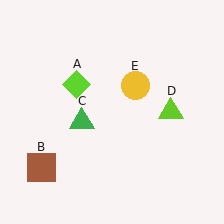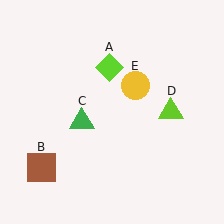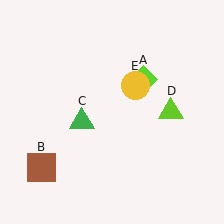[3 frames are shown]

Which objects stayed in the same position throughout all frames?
Brown square (object B) and green triangle (object C) and lime triangle (object D) and yellow circle (object E) remained stationary.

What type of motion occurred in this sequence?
The lime diamond (object A) rotated clockwise around the center of the scene.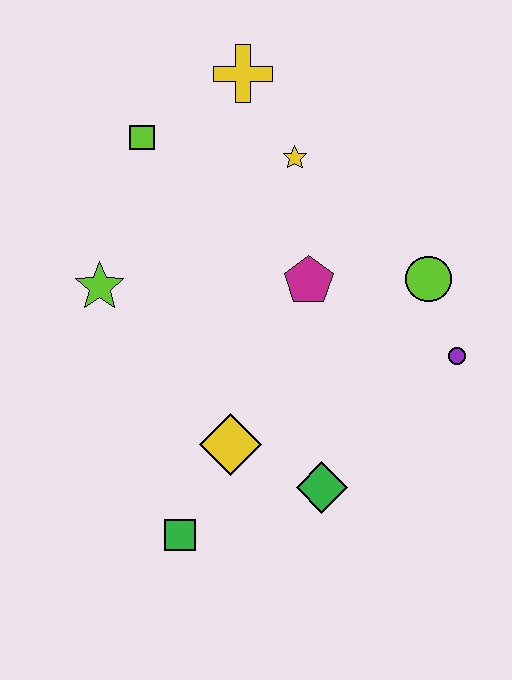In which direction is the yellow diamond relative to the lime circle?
The yellow diamond is to the left of the lime circle.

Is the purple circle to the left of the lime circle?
No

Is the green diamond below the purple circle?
Yes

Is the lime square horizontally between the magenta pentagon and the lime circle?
No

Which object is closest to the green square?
The yellow diamond is closest to the green square.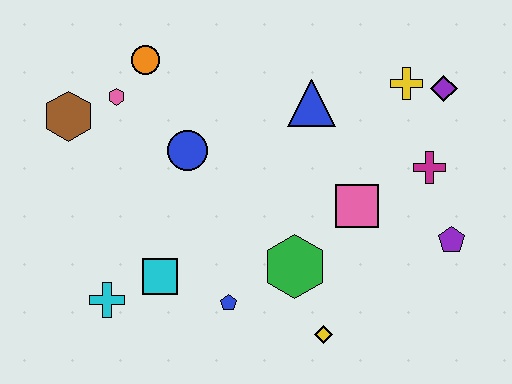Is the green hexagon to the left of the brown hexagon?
No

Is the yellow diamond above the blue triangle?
No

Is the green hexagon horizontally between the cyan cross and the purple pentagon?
Yes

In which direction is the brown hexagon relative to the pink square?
The brown hexagon is to the left of the pink square.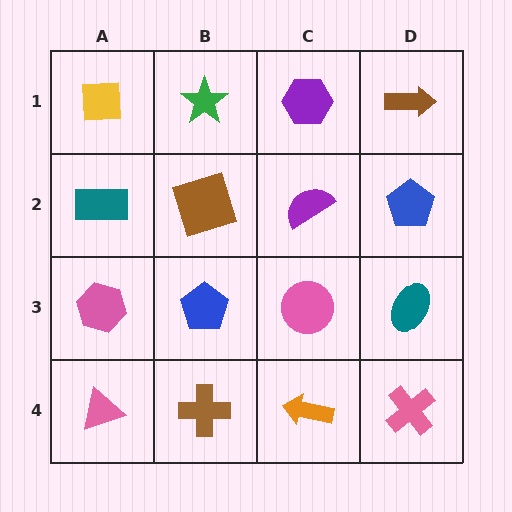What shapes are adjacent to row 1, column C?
A purple semicircle (row 2, column C), a green star (row 1, column B), a brown arrow (row 1, column D).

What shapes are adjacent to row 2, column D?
A brown arrow (row 1, column D), a teal ellipse (row 3, column D), a purple semicircle (row 2, column C).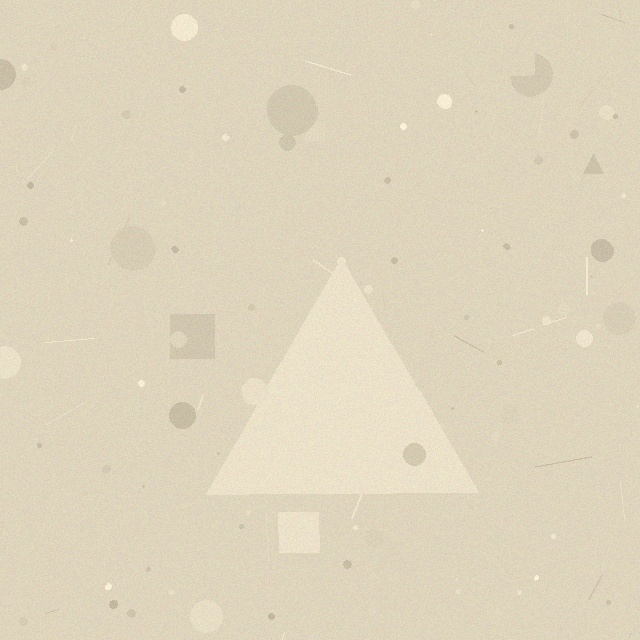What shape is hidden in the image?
A triangle is hidden in the image.